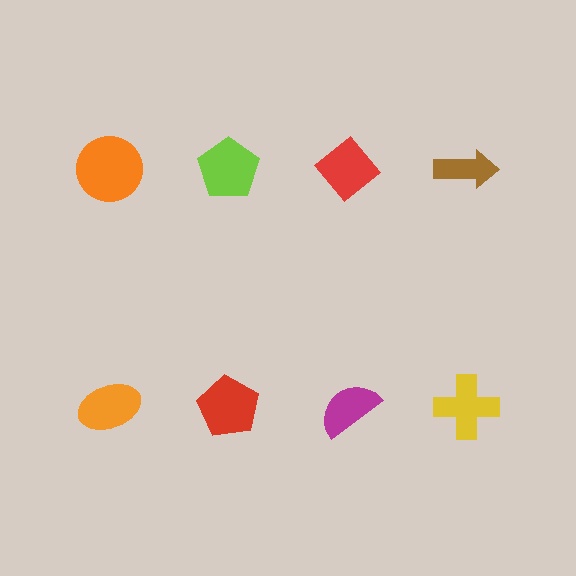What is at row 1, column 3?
A red diamond.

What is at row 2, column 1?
An orange ellipse.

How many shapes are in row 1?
4 shapes.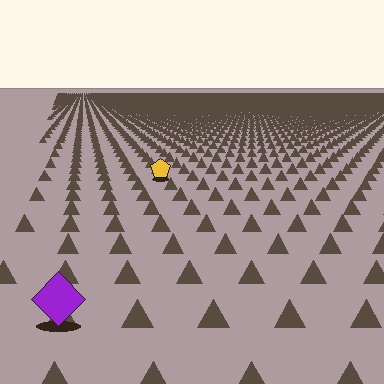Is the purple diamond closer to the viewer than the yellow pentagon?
Yes. The purple diamond is closer — you can tell from the texture gradient: the ground texture is coarser near it.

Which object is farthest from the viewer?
The yellow pentagon is farthest from the viewer. It appears smaller and the ground texture around it is denser.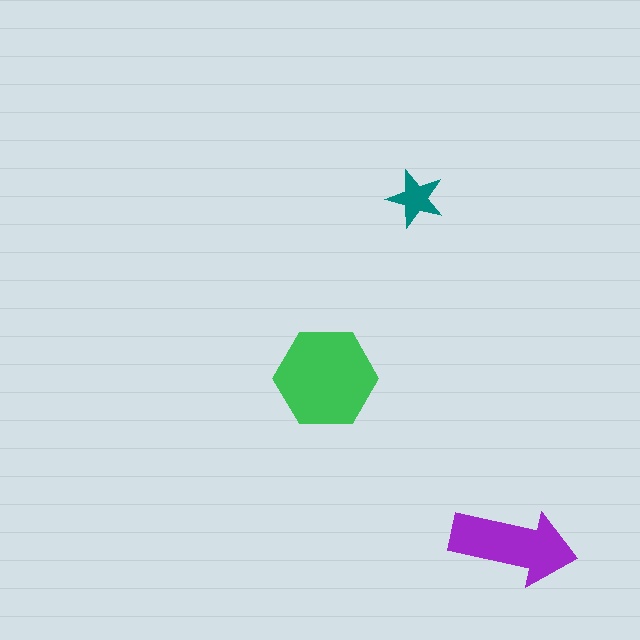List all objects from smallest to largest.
The teal star, the purple arrow, the green hexagon.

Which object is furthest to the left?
The green hexagon is leftmost.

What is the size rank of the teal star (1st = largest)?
3rd.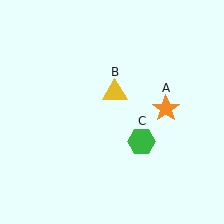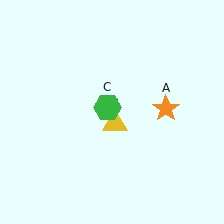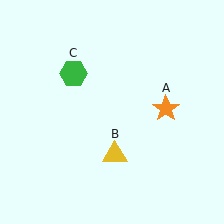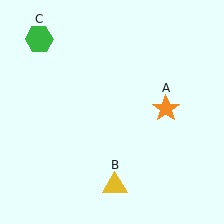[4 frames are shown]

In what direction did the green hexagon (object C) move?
The green hexagon (object C) moved up and to the left.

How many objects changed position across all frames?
2 objects changed position: yellow triangle (object B), green hexagon (object C).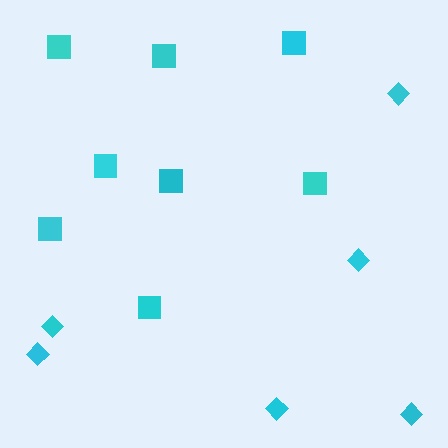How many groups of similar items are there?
There are 2 groups: one group of squares (8) and one group of diamonds (6).